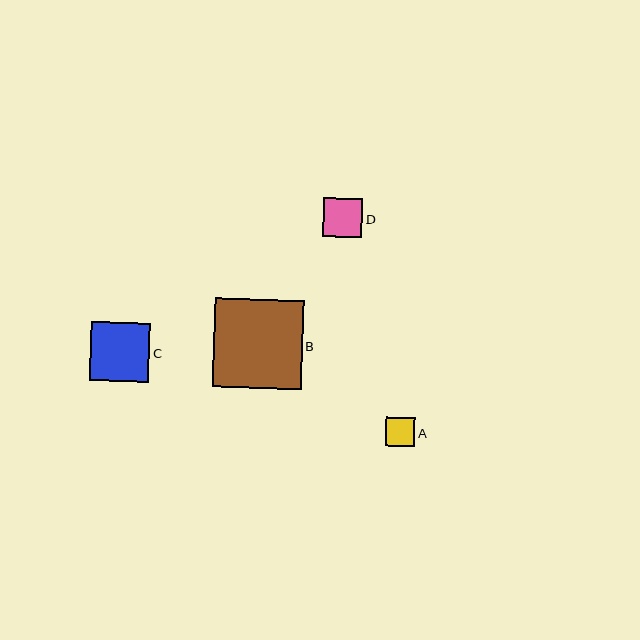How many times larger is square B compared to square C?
Square B is approximately 1.5 times the size of square C.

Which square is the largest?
Square B is the largest with a size of approximately 89 pixels.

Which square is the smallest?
Square A is the smallest with a size of approximately 29 pixels.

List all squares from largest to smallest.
From largest to smallest: B, C, D, A.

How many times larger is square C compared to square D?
Square C is approximately 1.5 times the size of square D.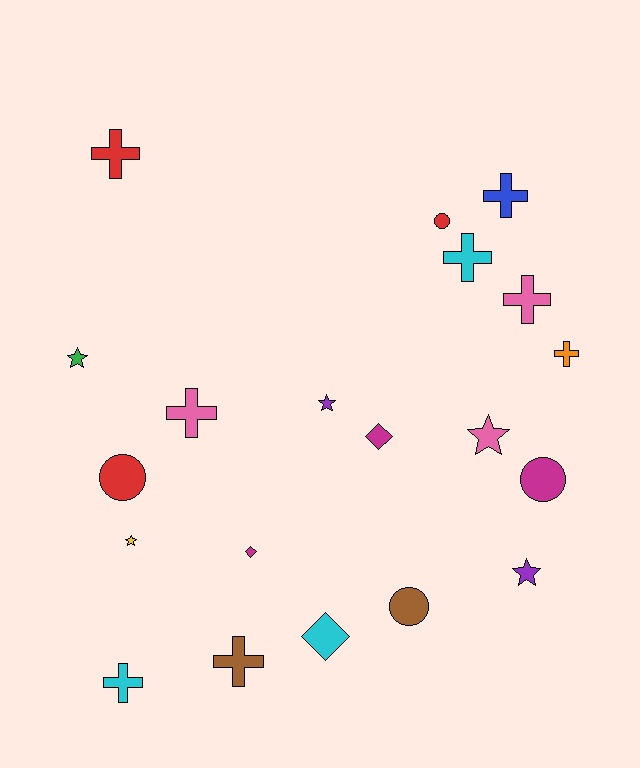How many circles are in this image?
There are 4 circles.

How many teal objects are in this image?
There are no teal objects.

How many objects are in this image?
There are 20 objects.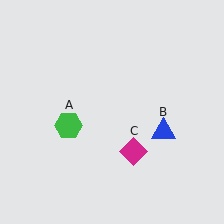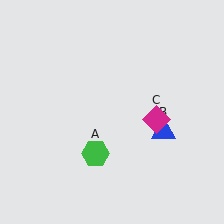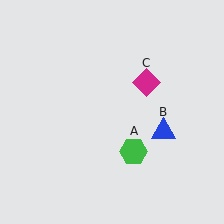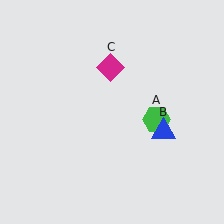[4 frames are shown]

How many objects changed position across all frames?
2 objects changed position: green hexagon (object A), magenta diamond (object C).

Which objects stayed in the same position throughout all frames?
Blue triangle (object B) remained stationary.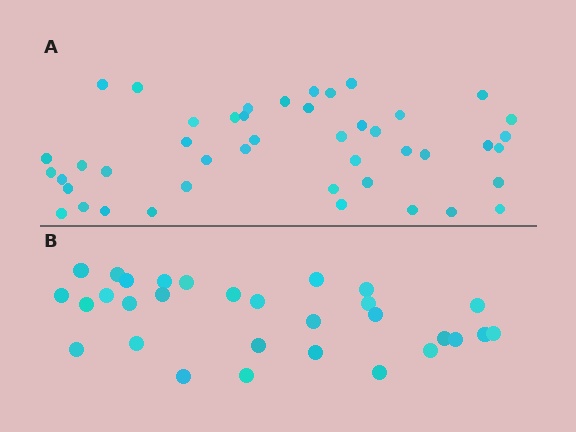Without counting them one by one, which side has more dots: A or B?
Region A (the top region) has more dots.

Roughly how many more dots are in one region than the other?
Region A has approximately 15 more dots than region B.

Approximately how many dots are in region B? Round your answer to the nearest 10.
About 30 dots.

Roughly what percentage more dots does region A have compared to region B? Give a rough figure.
About 50% more.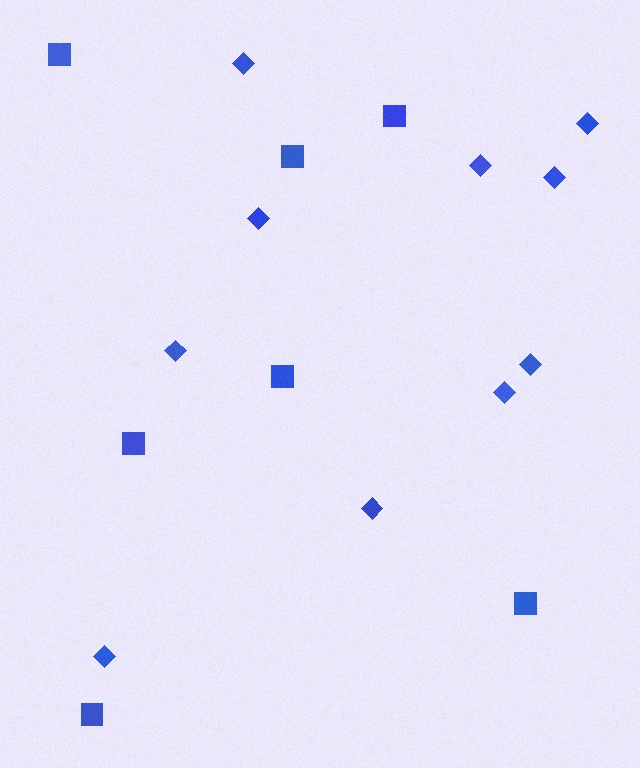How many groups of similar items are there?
There are 2 groups: one group of diamonds (10) and one group of squares (7).